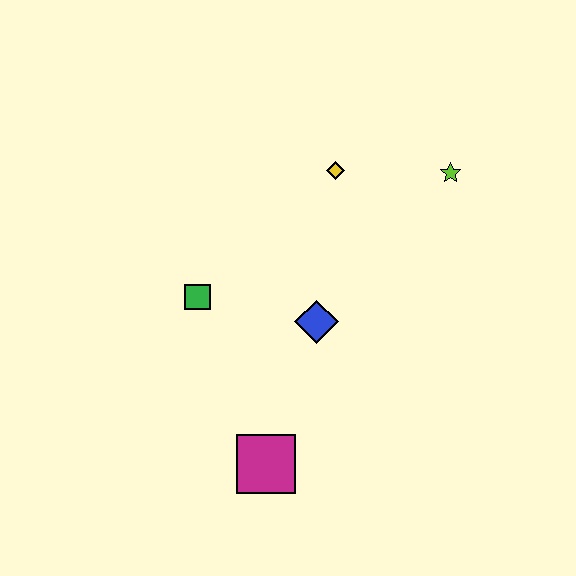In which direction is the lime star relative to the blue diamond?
The lime star is above the blue diamond.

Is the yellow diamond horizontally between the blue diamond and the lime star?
Yes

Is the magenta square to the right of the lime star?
No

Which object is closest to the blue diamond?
The green square is closest to the blue diamond.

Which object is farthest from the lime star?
The magenta square is farthest from the lime star.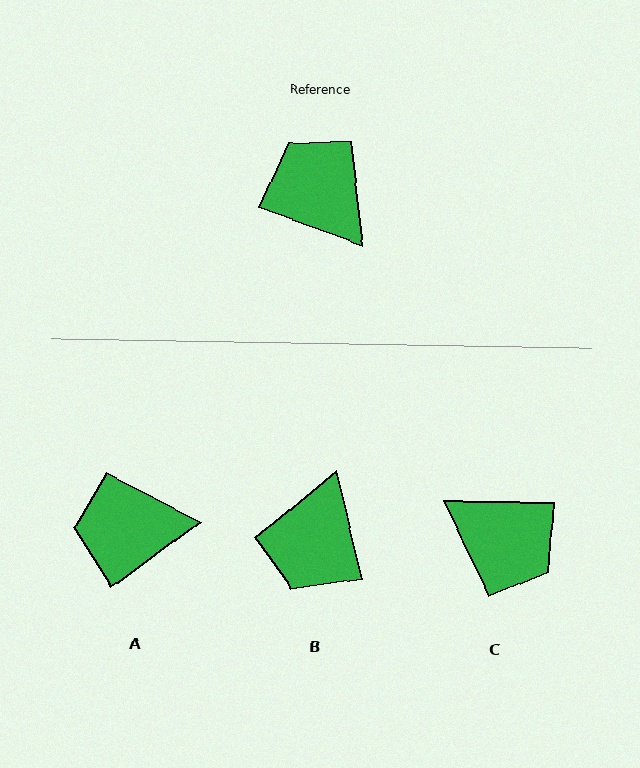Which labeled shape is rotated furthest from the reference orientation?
C, about 160 degrees away.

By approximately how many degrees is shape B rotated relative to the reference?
Approximately 123 degrees counter-clockwise.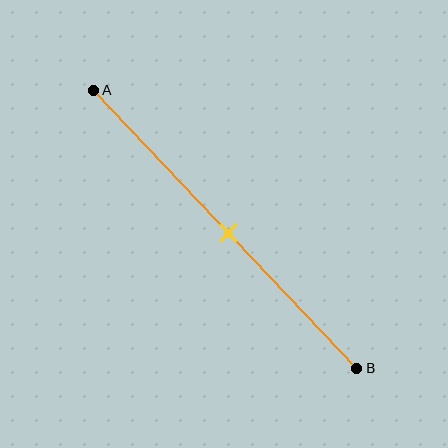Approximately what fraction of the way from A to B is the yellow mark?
The yellow mark is approximately 50% of the way from A to B.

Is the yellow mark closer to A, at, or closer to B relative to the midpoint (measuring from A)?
The yellow mark is approximately at the midpoint of segment AB.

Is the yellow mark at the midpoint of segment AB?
Yes, the mark is approximately at the midpoint.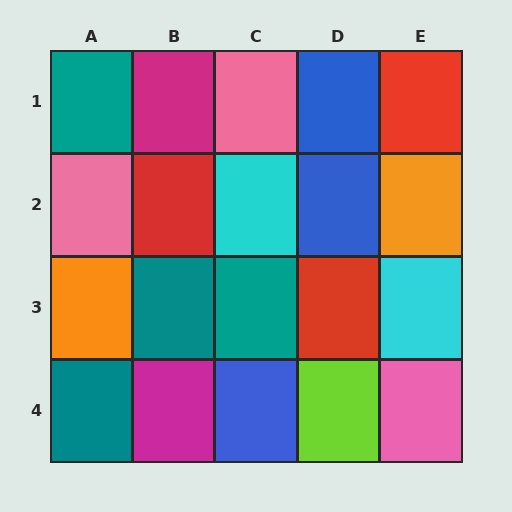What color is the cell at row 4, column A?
Teal.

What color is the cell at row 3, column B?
Teal.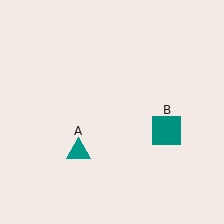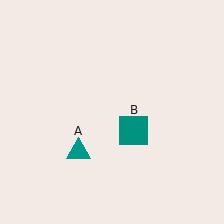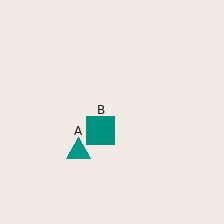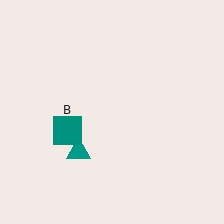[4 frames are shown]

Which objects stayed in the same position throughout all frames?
Teal triangle (object A) remained stationary.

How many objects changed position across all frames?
1 object changed position: teal square (object B).